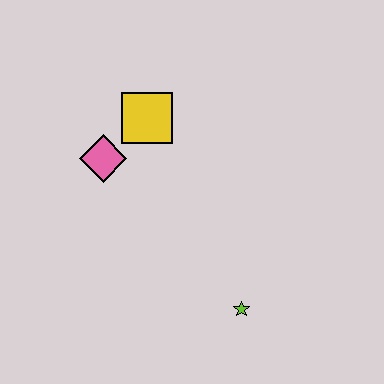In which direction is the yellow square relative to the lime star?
The yellow square is above the lime star.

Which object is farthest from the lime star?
The yellow square is farthest from the lime star.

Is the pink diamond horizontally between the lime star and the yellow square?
No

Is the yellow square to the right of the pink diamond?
Yes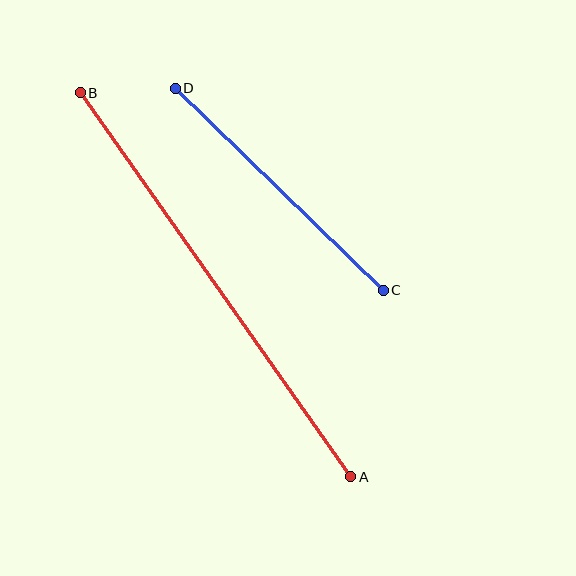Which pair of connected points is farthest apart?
Points A and B are farthest apart.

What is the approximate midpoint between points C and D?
The midpoint is at approximately (279, 189) pixels.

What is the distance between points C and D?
The distance is approximately 290 pixels.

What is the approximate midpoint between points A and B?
The midpoint is at approximately (216, 285) pixels.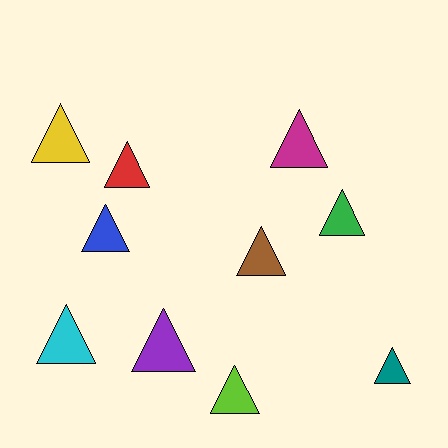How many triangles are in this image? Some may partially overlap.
There are 10 triangles.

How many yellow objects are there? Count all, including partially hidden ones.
There is 1 yellow object.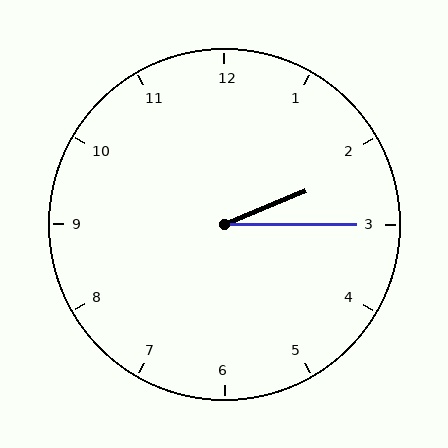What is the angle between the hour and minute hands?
Approximately 22 degrees.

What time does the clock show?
2:15.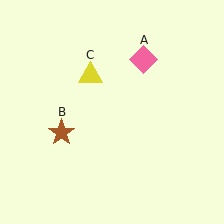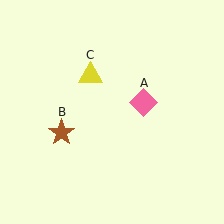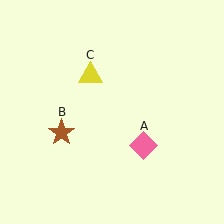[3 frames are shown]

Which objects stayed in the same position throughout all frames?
Brown star (object B) and yellow triangle (object C) remained stationary.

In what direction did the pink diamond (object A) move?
The pink diamond (object A) moved down.